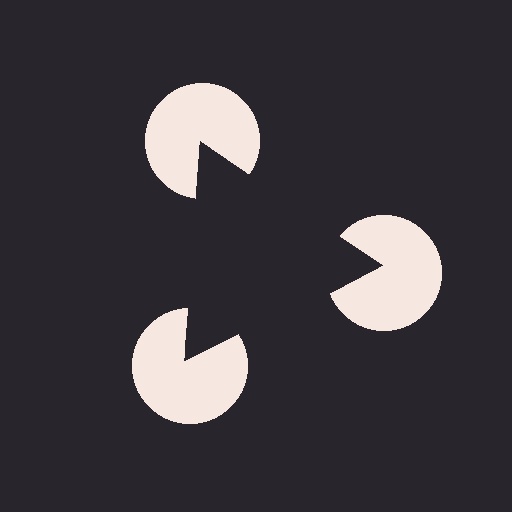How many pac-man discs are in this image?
There are 3 — one at each vertex of the illusory triangle.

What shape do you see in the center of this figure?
An illusory triangle — its edges are inferred from the aligned wedge cuts in the pac-man discs, not physically drawn.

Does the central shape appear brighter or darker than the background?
It typically appears slightly darker than the background, even though no actual brightness change is drawn.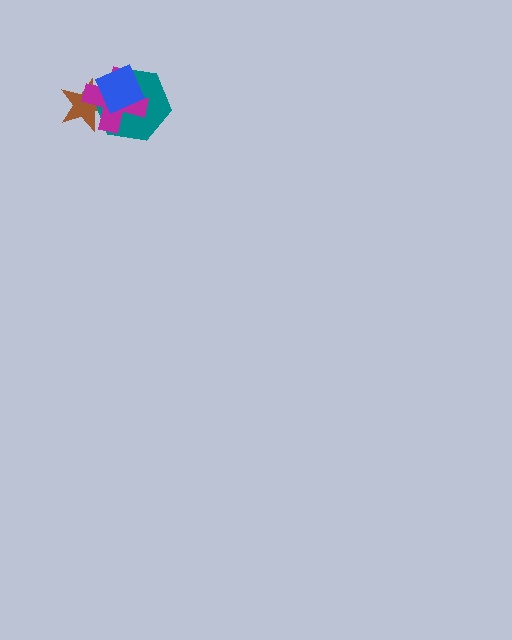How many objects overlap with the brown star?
3 objects overlap with the brown star.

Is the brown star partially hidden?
Yes, it is partially covered by another shape.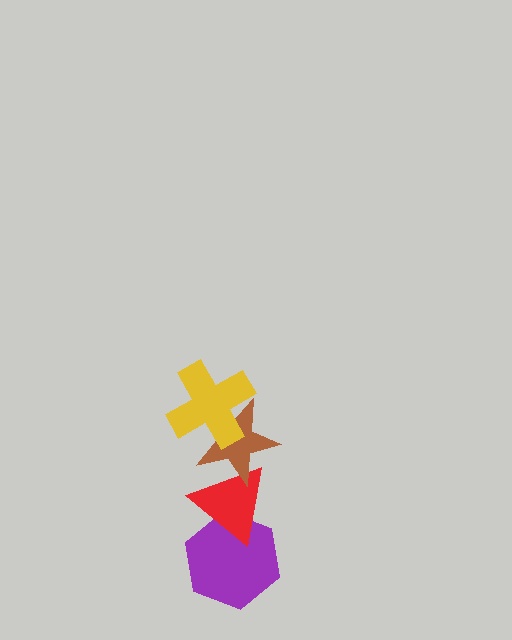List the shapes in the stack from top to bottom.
From top to bottom: the yellow cross, the brown star, the red triangle, the purple hexagon.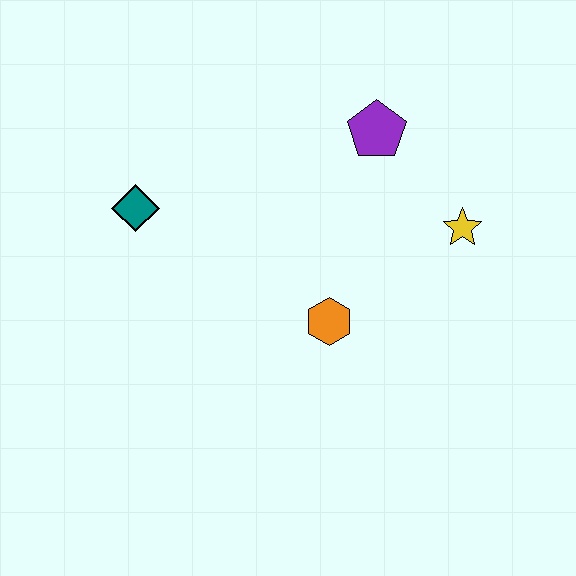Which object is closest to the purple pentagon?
The yellow star is closest to the purple pentagon.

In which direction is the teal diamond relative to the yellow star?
The teal diamond is to the left of the yellow star.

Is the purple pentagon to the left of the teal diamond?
No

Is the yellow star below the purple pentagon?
Yes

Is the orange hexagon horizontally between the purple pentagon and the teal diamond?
Yes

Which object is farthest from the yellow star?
The teal diamond is farthest from the yellow star.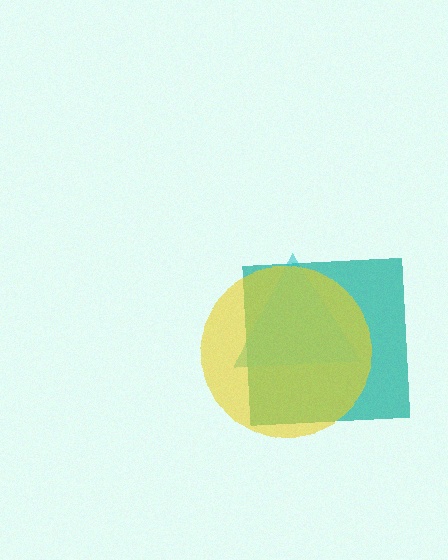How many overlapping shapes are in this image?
There are 3 overlapping shapes in the image.